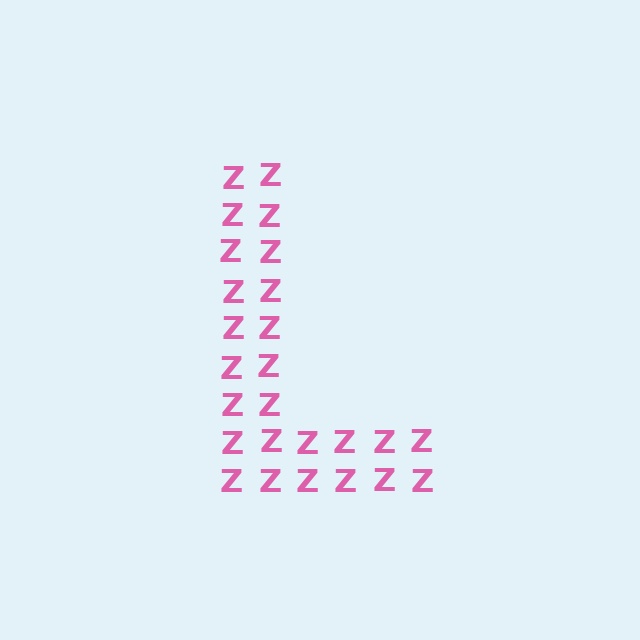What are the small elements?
The small elements are letter Z's.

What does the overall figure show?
The overall figure shows the letter L.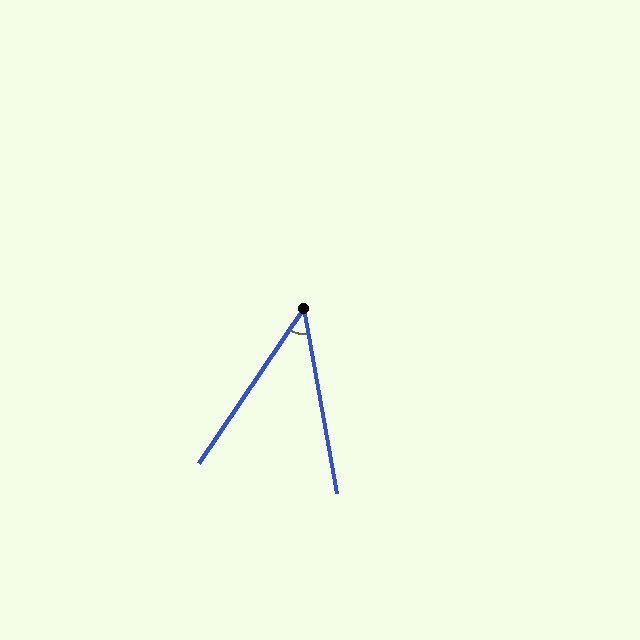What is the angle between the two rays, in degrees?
Approximately 44 degrees.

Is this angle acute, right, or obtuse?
It is acute.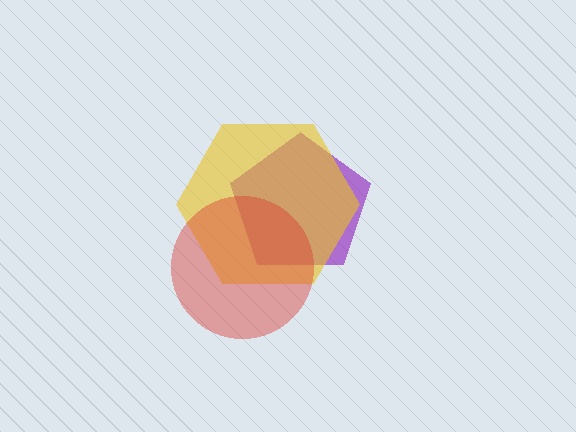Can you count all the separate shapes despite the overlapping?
Yes, there are 3 separate shapes.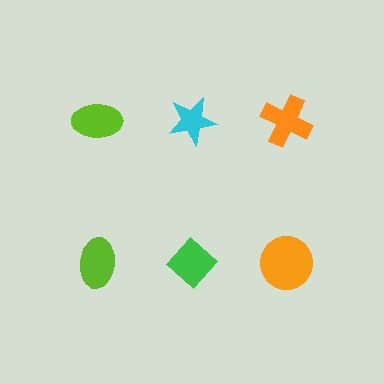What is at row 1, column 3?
An orange cross.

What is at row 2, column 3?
An orange circle.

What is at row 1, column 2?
A cyan star.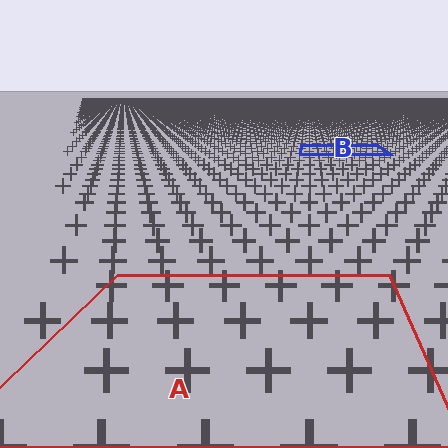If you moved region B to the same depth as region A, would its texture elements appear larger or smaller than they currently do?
They would appear larger. At a closer depth, the same texture elements are projected at a bigger on-screen size.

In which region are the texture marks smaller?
The texture marks are smaller in region B, because it is farther away.